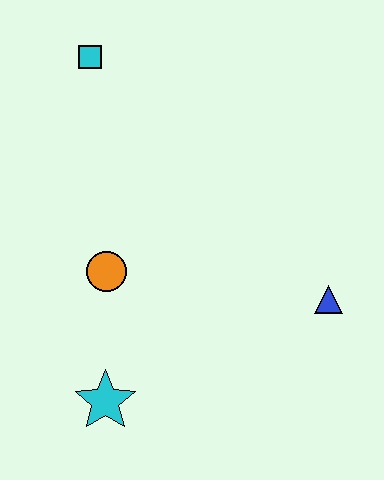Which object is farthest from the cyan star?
The cyan square is farthest from the cyan star.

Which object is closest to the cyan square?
The orange circle is closest to the cyan square.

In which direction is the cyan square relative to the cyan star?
The cyan square is above the cyan star.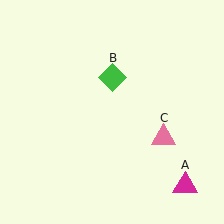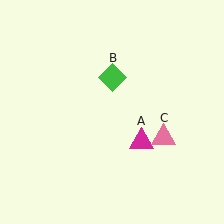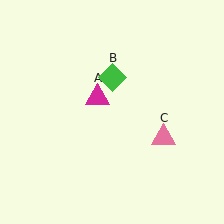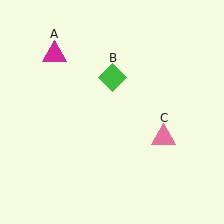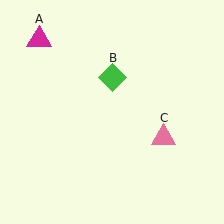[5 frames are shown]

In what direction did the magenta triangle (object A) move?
The magenta triangle (object A) moved up and to the left.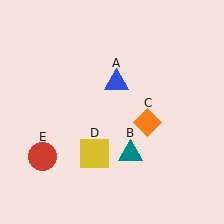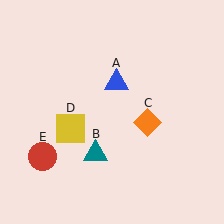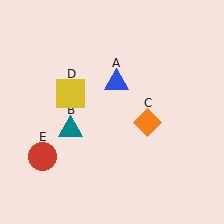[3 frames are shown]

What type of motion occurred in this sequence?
The teal triangle (object B), yellow square (object D) rotated clockwise around the center of the scene.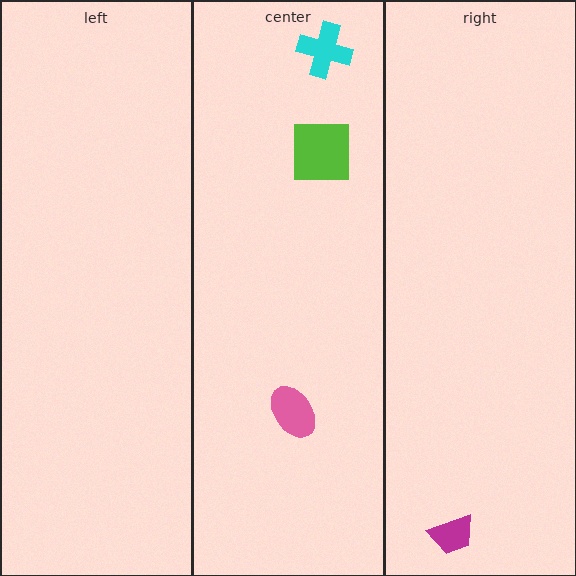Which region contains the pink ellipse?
The center region.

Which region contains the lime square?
The center region.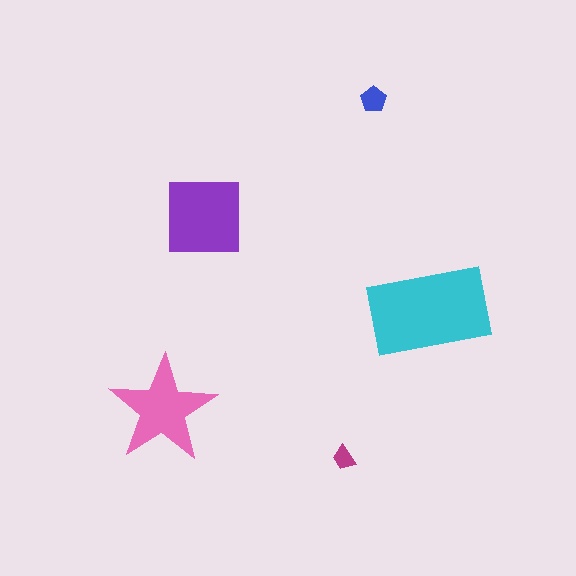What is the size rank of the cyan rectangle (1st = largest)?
1st.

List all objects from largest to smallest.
The cyan rectangle, the purple square, the pink star, the blue pentagon, the magenta trapezoid.